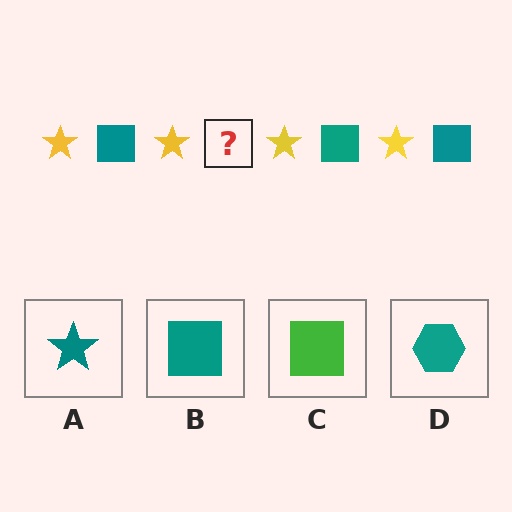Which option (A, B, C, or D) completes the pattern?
B.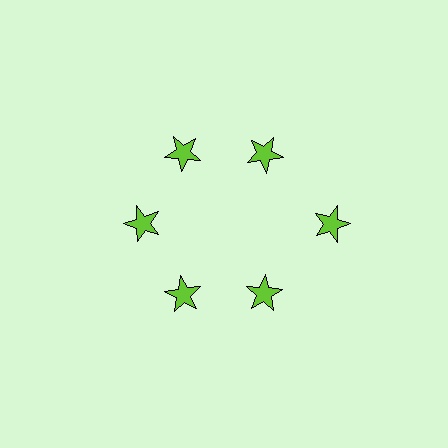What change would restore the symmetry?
The symmetry would be restored by moving it inward, back onto the ring so that all 6 stars sit at equal angles and equal distance from the center.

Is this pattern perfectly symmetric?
No. The 6 lime stars are arranged in a ring, but one element near the 3 o'clock position is pushed outward from the center, breaking the 6-fold rotational symmetry.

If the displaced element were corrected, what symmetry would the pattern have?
It would have 6-fold rotational symmetry — the pattern would map onto itself every 60 degrees.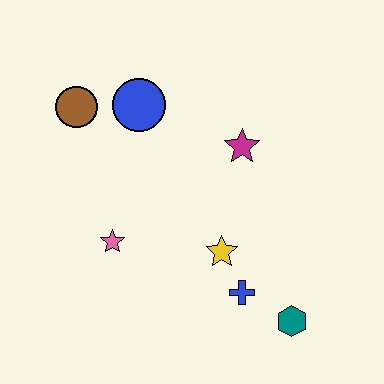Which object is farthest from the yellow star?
The brown circle is farthest from the yellow star.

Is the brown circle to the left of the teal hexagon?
Yes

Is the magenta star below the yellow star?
No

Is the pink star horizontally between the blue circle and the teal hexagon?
No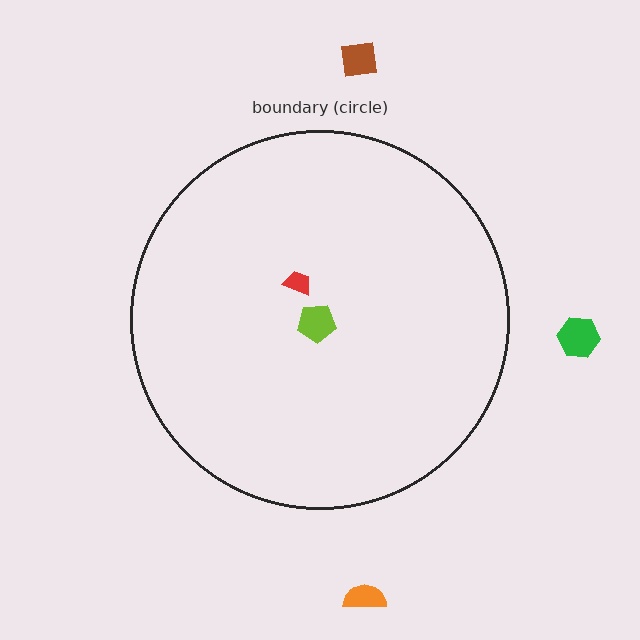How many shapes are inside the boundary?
2 inside, 3 outside.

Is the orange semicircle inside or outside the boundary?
Outside.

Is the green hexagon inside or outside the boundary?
Outside.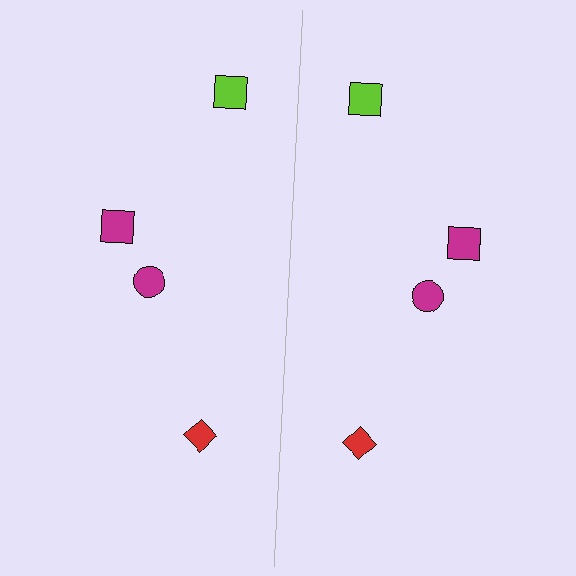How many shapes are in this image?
There are 8 shapes in this image.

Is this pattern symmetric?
Yes, this pattern has bilateral (reflection) symmetry.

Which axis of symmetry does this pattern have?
The pattern has a vertical axis of symmetry running through the center of the image.